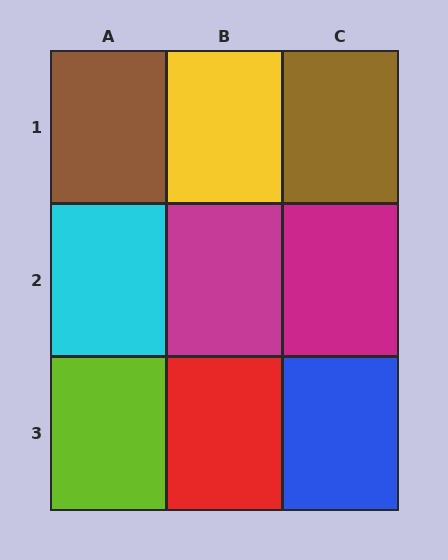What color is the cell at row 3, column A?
Lime.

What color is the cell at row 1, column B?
Yellow.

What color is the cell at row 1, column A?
Brown.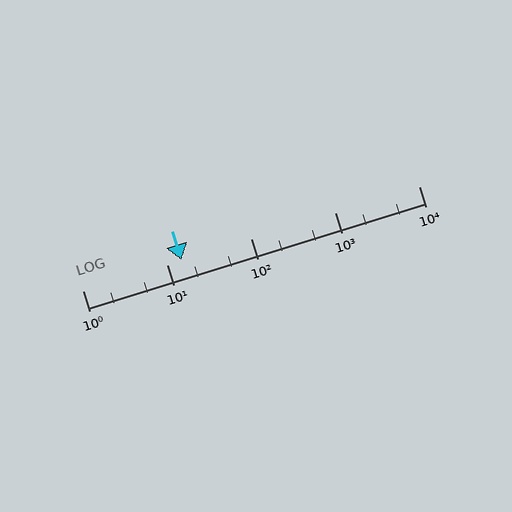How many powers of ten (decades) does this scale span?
The scale spans 4 decades, from 1 to 10000.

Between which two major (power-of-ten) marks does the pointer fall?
The pointer is between 10 and 100.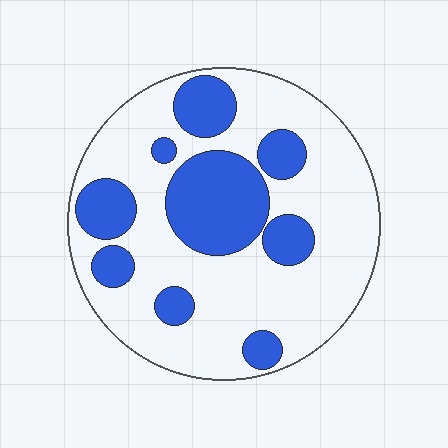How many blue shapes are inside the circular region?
9.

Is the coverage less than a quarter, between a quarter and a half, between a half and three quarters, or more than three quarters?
Between a quarter and a half.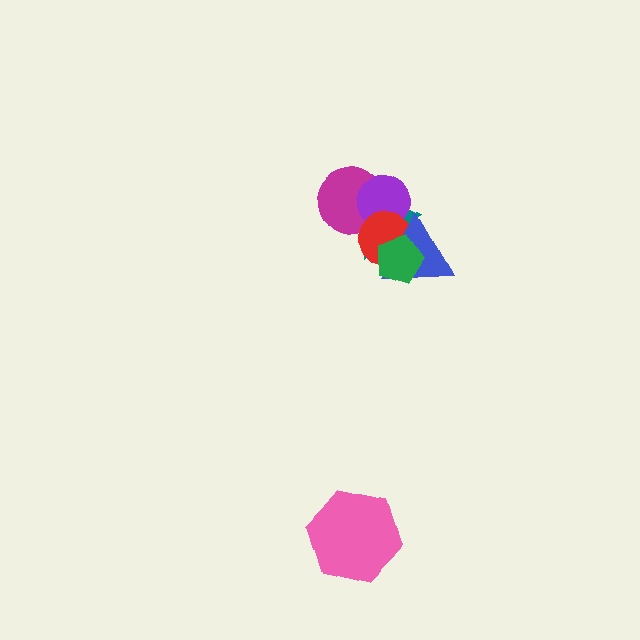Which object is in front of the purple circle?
The red circle is in front of the purple circle.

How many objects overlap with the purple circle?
3 objects overlap with the purple circle.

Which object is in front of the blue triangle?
The green pentagon is in front of the blue triangle.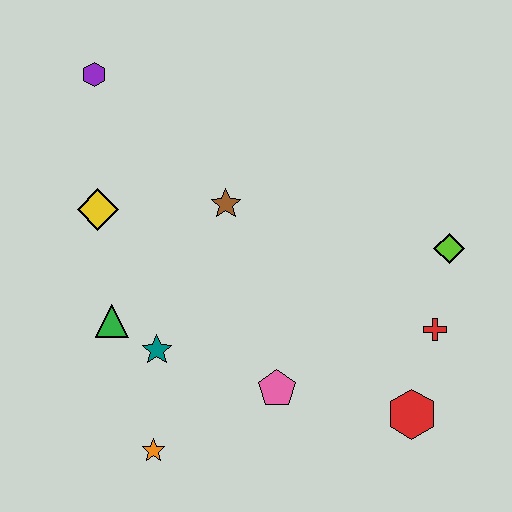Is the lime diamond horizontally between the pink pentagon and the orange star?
No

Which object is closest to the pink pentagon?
The teal star is closest to the pink pentagon.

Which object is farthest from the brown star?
The red hexagon is farthest from the brown star.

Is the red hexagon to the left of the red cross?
Yes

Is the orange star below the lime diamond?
Yes